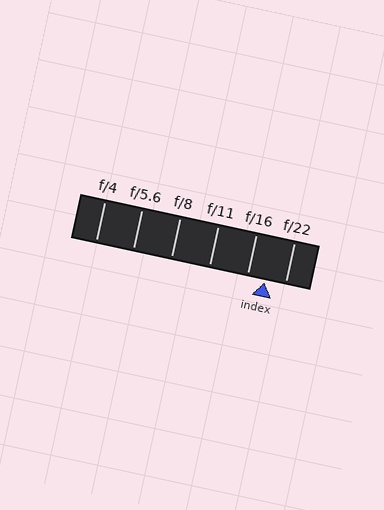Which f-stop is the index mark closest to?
The index mark is closest to f/16.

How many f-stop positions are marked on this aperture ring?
There are 6 f-stop positions marked.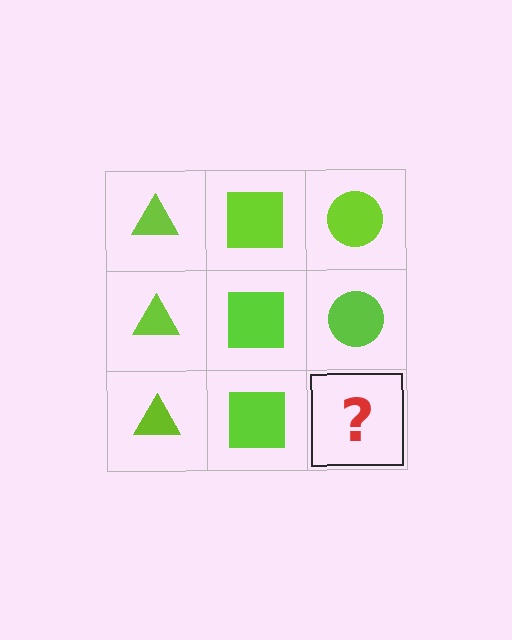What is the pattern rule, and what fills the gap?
The rule is that each column has a consistent shape. The gap should be filled with a lime circle.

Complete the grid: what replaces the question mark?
The question mark should be replaced with a lime circle.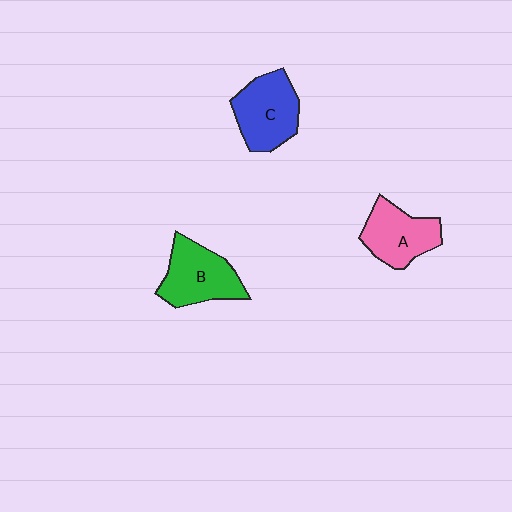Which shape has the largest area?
Shape C (blue).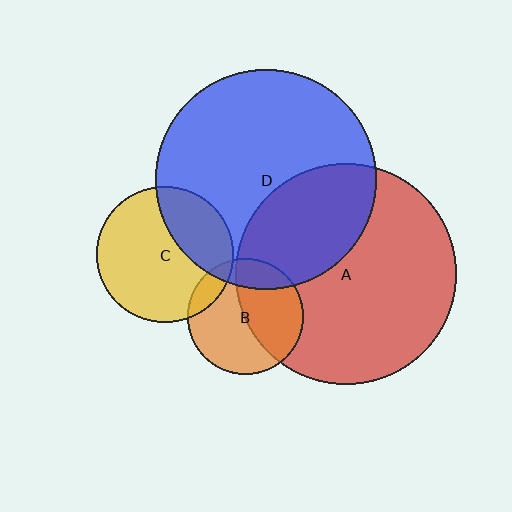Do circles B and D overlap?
Yes.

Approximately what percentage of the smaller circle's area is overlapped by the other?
Approximately 15%.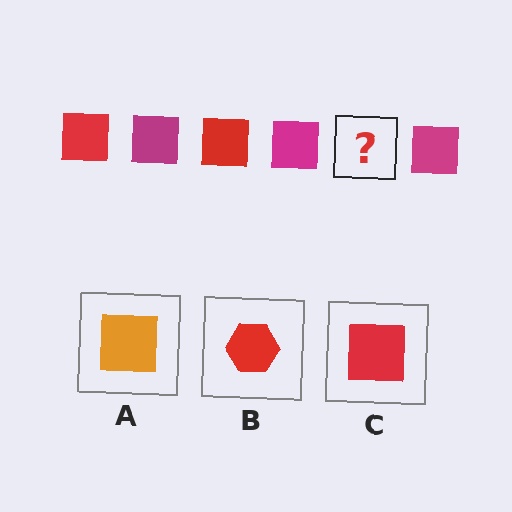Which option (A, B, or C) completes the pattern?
C.